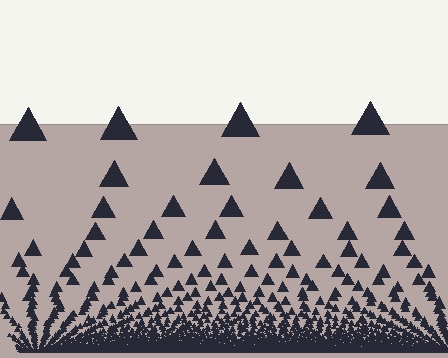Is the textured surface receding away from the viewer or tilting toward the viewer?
The surface appears to tilt toward the viewer. Texture elements get larger and sparser toward the top.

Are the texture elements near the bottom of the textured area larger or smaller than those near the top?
Smaller. The gradient is inverted — elements near the bottom are smaller and denser.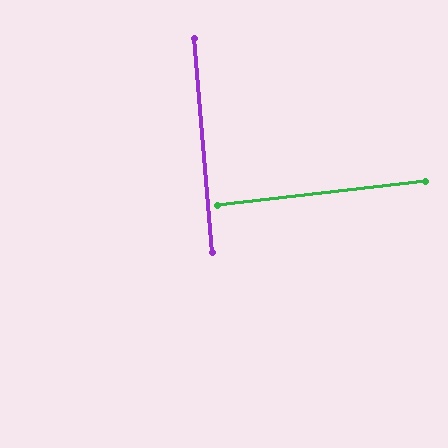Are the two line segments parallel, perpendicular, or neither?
Perpendicular — they meet at approximately 88°.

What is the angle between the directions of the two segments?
Approximately 88 degrees.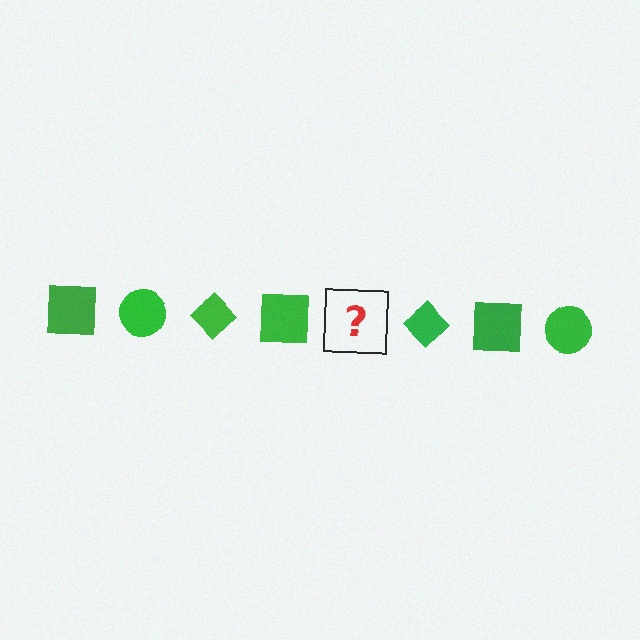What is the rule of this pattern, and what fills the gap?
The rule is that the pattern cycles through square, circle, diamond shapes in green. The gap should be filled with a green circle.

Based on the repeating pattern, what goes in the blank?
The blank should be a green circle.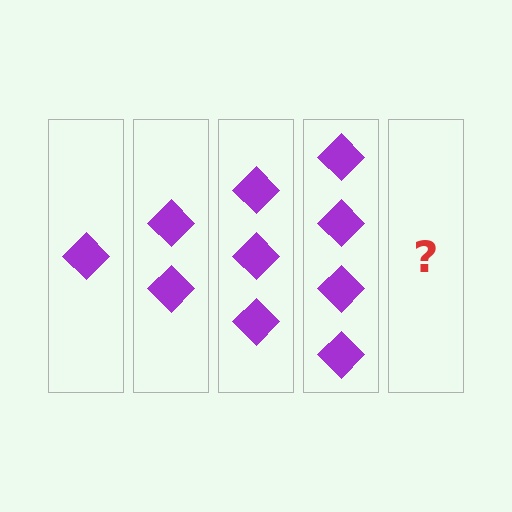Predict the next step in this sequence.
The next step is 5 diamonds.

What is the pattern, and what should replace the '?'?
The pattern is that each step adds one more diamond. The '?' should be 5 diamonds.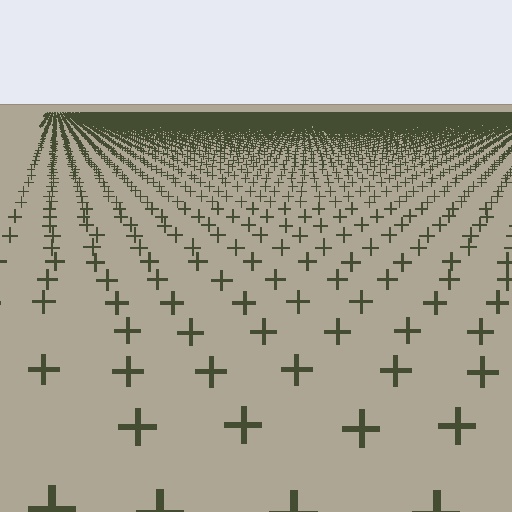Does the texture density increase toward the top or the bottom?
Density increases toward the top.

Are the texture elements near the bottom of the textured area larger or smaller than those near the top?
Larger. Near the bottom, elements are closer to the viewer and appear at a bigger on-screen size.